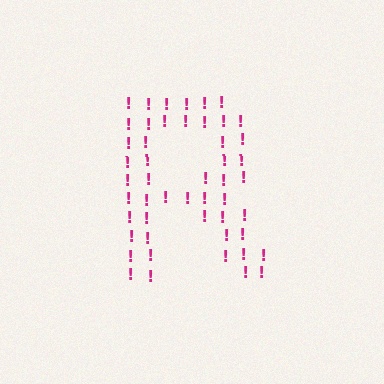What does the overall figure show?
The overall figure shows the letter R.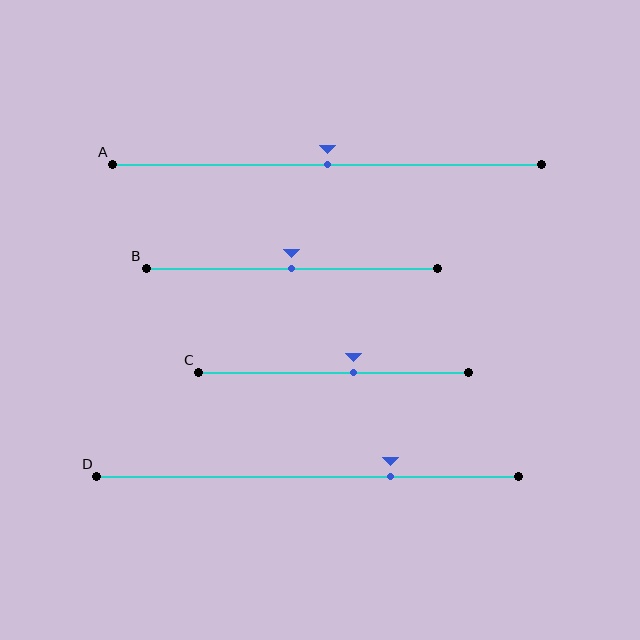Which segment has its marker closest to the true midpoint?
Segment A has its marker closest to the true midpoint.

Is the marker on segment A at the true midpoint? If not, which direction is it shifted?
Yes, the marker on segment A is at the true midpoint.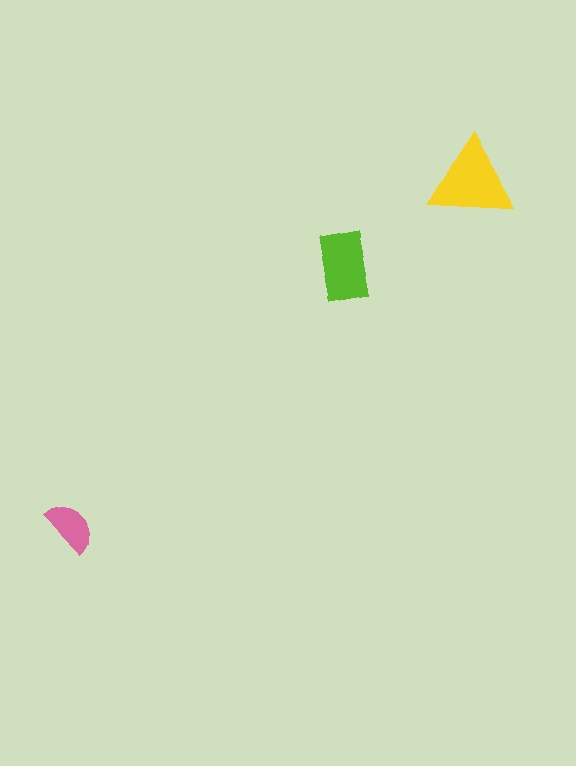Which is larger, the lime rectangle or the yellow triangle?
The yellow triangle.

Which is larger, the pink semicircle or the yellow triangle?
The yellow triangle.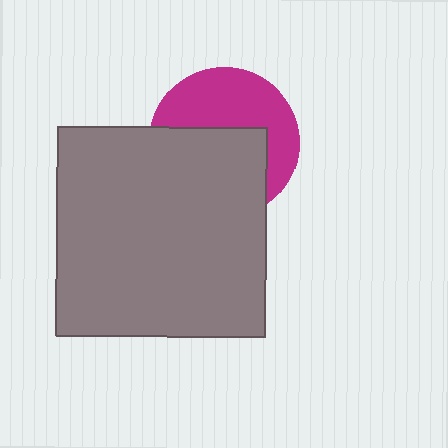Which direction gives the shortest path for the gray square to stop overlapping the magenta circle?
Moving down gives the shortest separation.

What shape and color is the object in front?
The object in front is a gray square.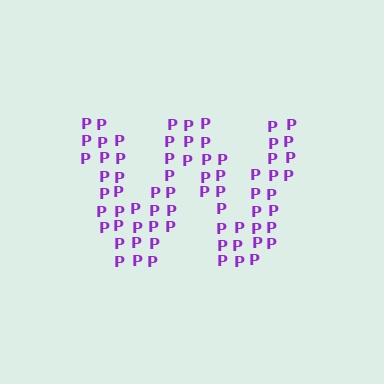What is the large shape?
The large shape is the letter W.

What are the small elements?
The small elements are letter P's.